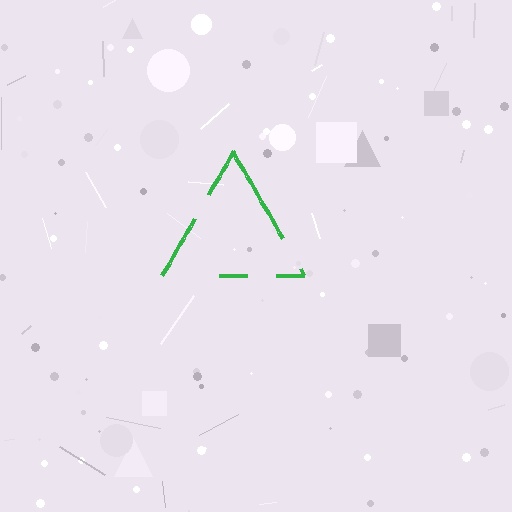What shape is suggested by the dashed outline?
The dashed outline suggests a triangle.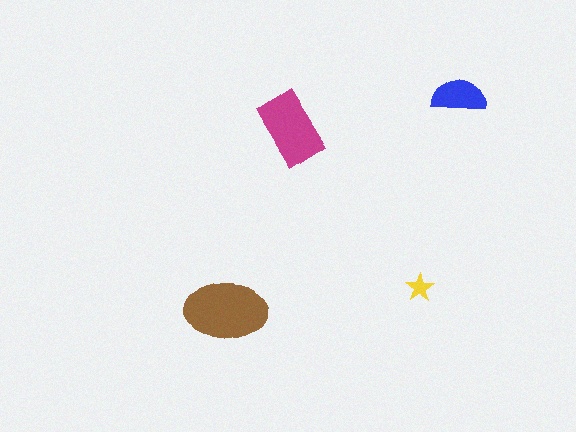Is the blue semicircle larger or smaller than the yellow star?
Larger.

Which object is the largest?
The brown ellipse.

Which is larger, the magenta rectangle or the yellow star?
The magenta rectangle.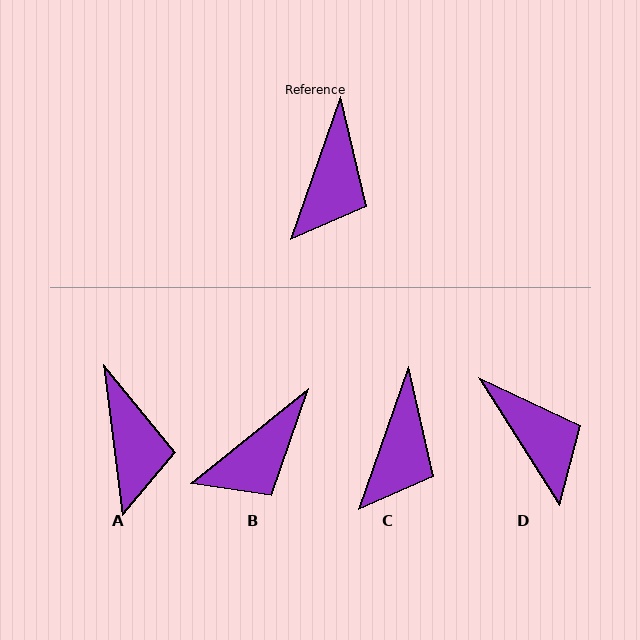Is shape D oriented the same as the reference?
No, it is off by about 52 degrees.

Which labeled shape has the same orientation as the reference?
C.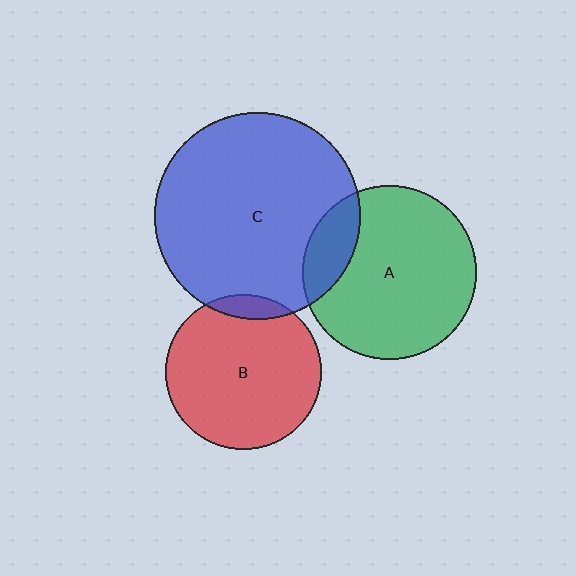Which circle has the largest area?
Circle C (blue).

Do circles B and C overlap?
Yes.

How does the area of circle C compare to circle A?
Approximately 1.4 times.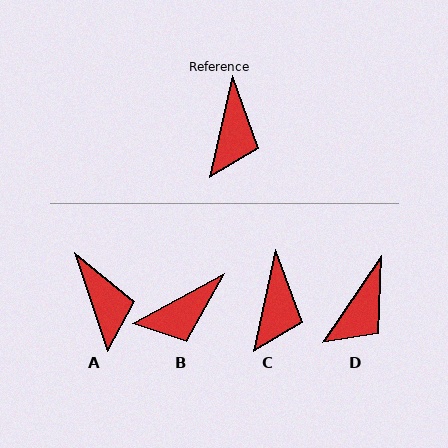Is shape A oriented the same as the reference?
No, it is off by about 31 degrees.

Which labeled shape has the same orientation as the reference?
C.